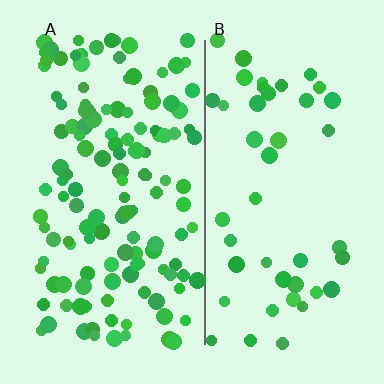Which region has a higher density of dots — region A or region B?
A (the left).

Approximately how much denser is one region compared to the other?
Approximately 3.1× — region A over region B.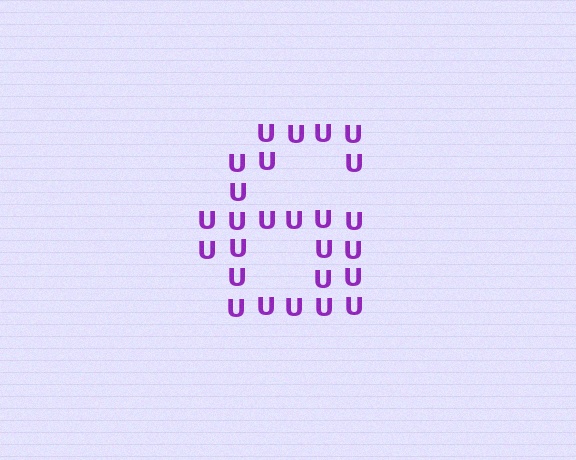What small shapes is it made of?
It is made of small letter U's.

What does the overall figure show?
The overall figure shows the digit 6.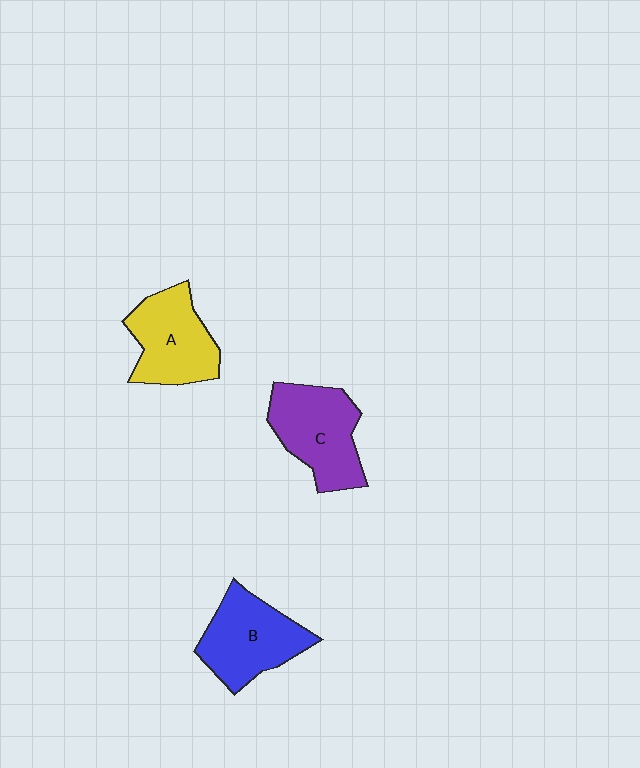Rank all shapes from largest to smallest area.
From largest to smallest: C (purple), B (blue), A (yellow).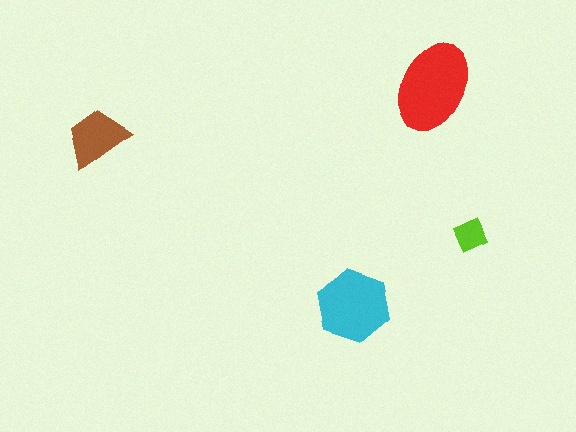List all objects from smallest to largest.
The lime square, the brown trapezoid, the cyan hexagon, the red ellipse.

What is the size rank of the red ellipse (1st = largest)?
1st.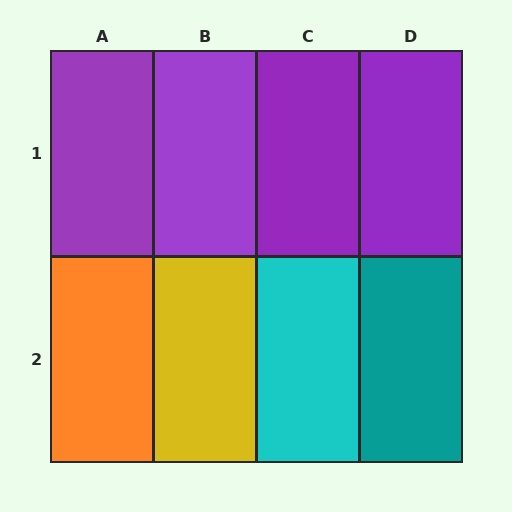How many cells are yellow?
1 cell is yellow.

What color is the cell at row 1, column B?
Purple.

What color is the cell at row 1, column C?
Purple.